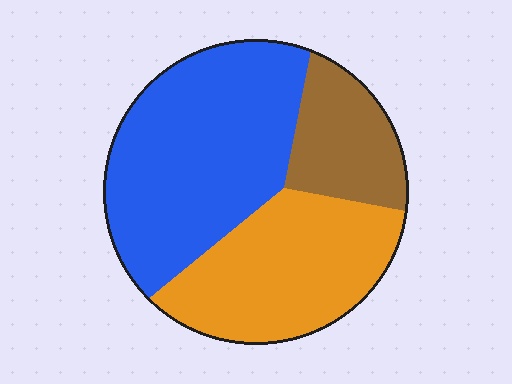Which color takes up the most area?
Blue, at roughly 50%.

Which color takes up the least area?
Brown, at roughly 20%.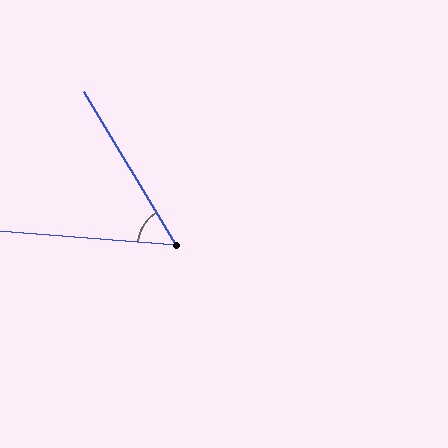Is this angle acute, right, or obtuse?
It is acute.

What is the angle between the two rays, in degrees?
Approximately 55 degrees.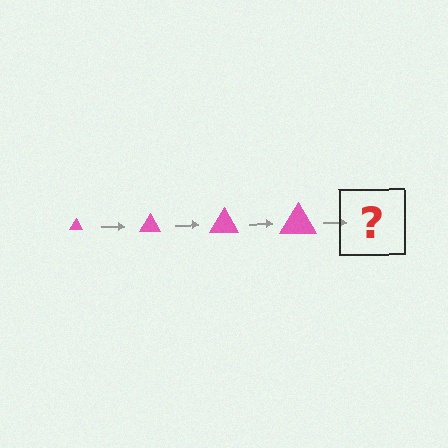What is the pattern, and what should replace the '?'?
The pattern is that the triangle gets progressively larger each step. The '?' should be a pink triangle, larger than the previous one.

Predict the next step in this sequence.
The next step is a pink triangle, larger than the previous one.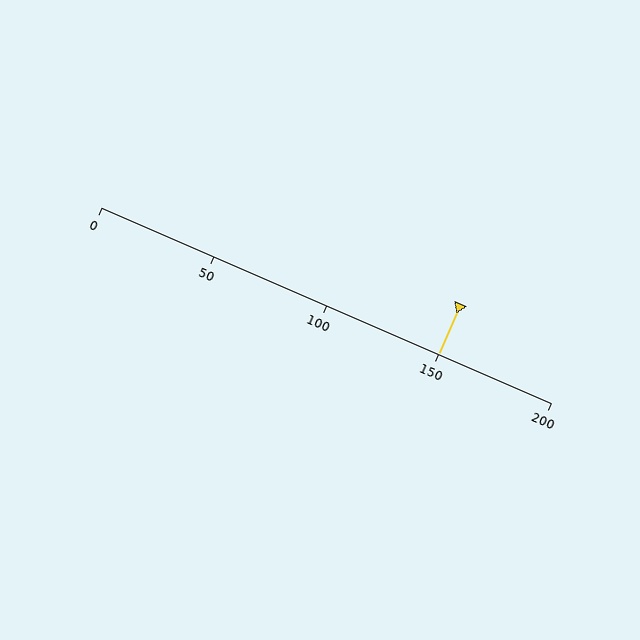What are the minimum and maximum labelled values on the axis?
The axis runs from 0 to 200.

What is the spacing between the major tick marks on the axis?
The major ticks are spaced 50 apart.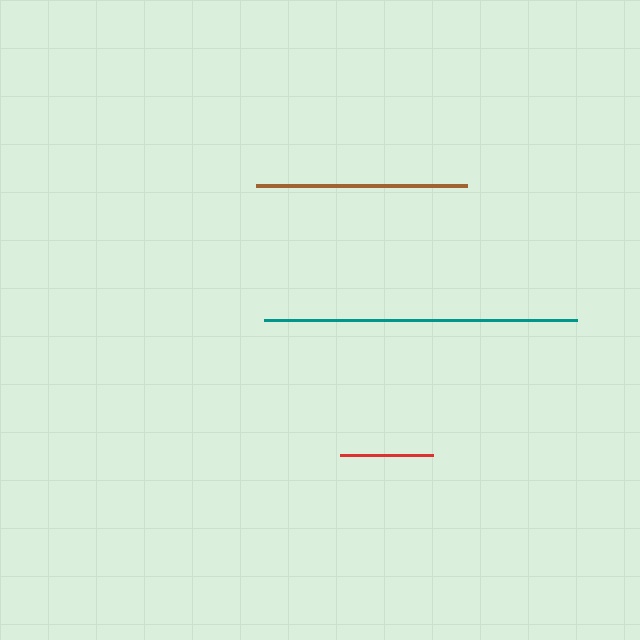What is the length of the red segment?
The red segment is approximately 93 pixels long.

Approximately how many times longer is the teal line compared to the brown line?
The teal line is approximately 1.5 times the length of the brown line.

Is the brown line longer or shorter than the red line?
The brown line is longer than the red line.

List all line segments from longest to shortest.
From longest to shortest: teal, brown, red.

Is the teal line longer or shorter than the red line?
The teal line is longer than the red line.